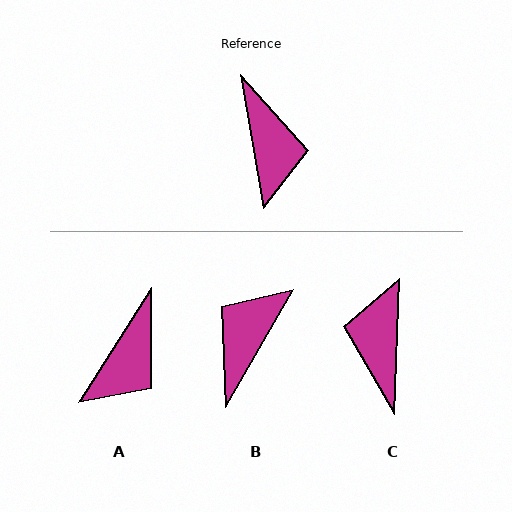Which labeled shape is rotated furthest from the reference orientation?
C, about 168 degrees away.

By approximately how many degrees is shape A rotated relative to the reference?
Approximately 42 degrees clockwise.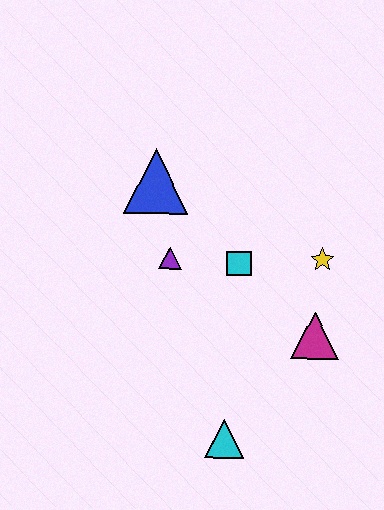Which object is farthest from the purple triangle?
The cyan triangle is farthest from the purple triangle.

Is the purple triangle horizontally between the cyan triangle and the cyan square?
No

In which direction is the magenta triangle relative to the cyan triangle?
The magenta triangle is above the cyan triangle.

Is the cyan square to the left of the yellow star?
Yes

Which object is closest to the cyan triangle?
The magenta triangle is closest to the cyan triangle.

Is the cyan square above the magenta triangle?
Yes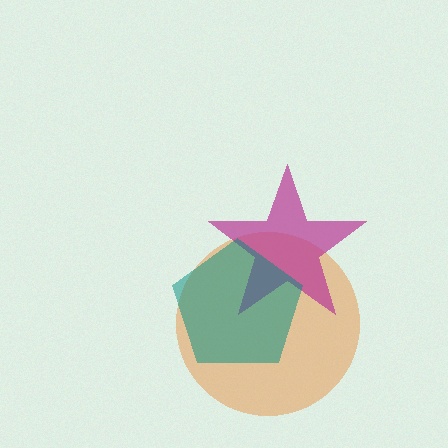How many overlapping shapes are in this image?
There are 3 overlapping shapes in the image.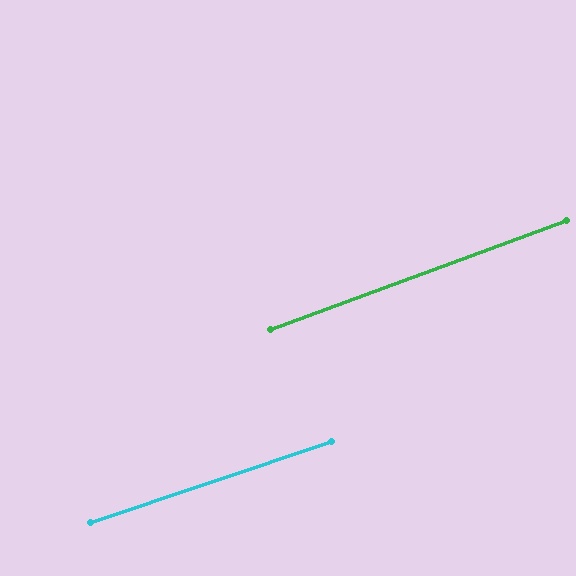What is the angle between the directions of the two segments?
Approximately 2 degrees.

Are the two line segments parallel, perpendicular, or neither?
Parallel — their directions differ by only 1.7°.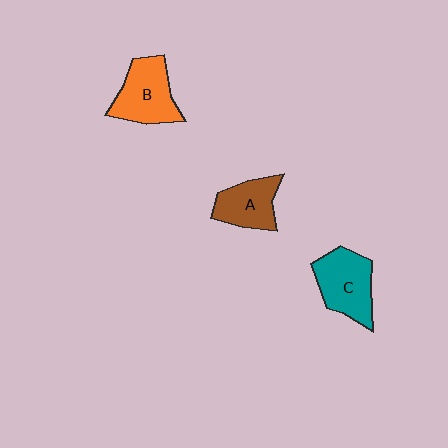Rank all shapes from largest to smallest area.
From largest to smallest: C (teal), B (orange), A (brown).